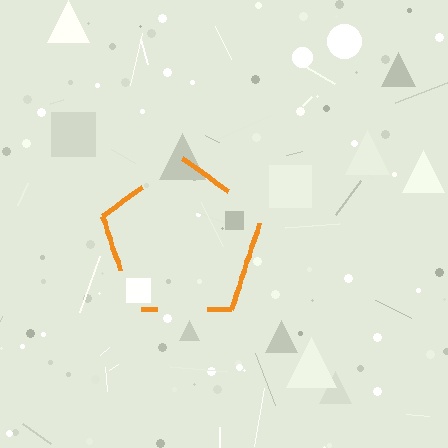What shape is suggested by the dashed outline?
The dashed outline suggests a pentagon.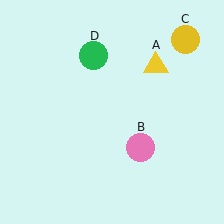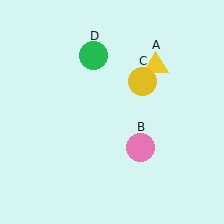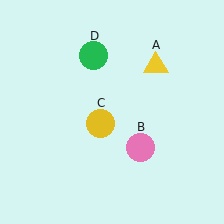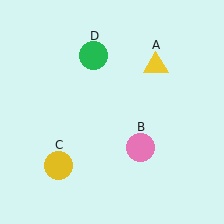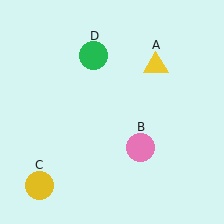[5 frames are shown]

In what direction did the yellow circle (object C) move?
The yellow circle (object C) moved down and to the left.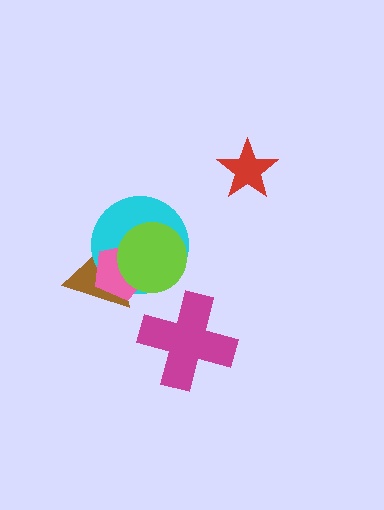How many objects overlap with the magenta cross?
0 objects overlap with the magenta cross.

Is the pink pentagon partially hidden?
Yes, it is partially covered by another shape.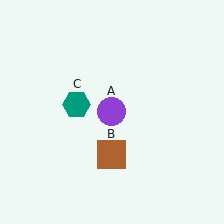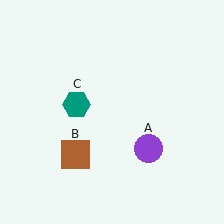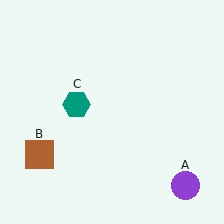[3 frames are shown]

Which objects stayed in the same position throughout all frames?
Teal hexagon (object C) remained stationary.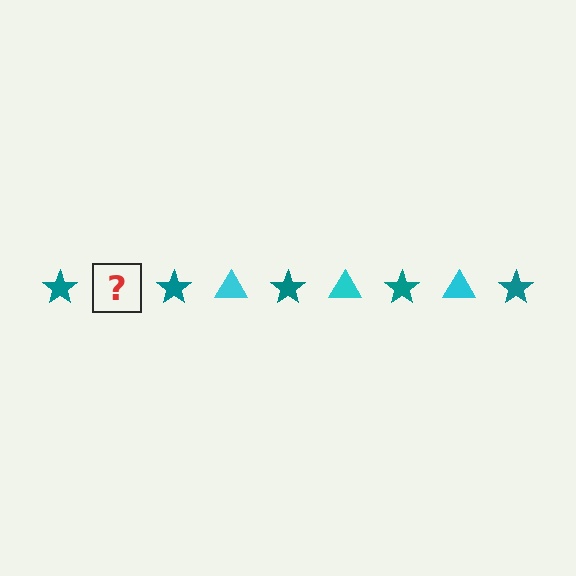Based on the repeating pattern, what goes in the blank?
The blank should be a cyan triangle.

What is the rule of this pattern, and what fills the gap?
The rule is that the pattern alternates between teal star and cyan triangle. The gap should be filled with a cyan triangle.